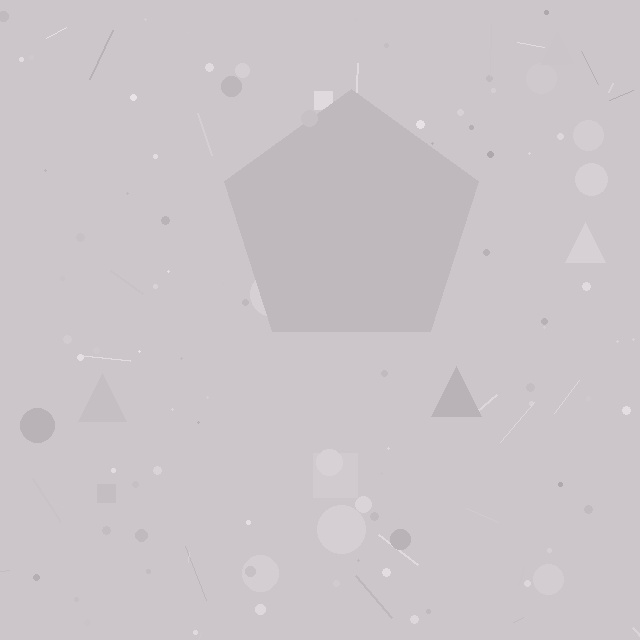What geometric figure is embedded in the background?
A pentagon is embedded in the background.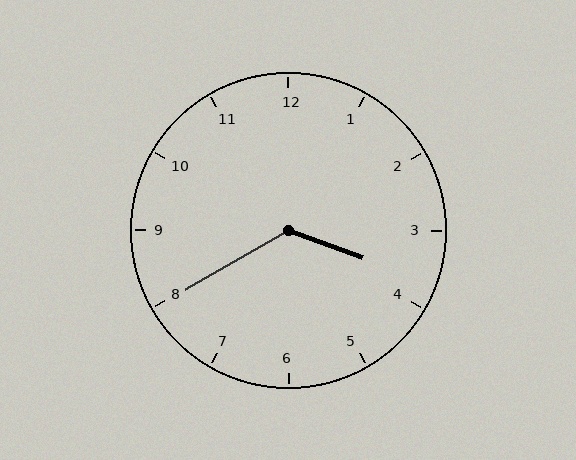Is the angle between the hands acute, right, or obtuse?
It is obtuse.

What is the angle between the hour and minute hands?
Approximately 130 degrees.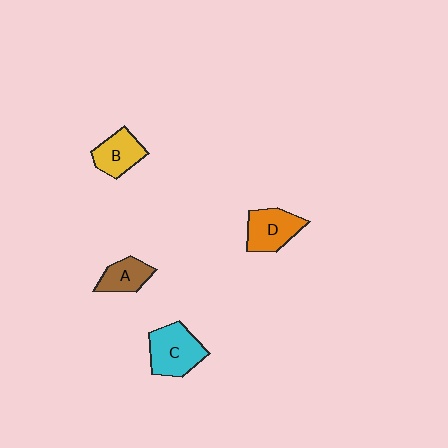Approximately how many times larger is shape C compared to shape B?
Approximately 1.3 times.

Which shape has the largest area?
Shape C (cyan).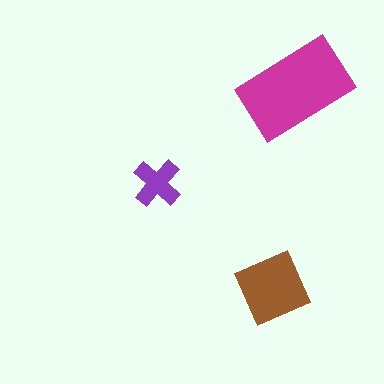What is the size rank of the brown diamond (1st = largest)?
2nd.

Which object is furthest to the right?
The magenta rectangle is rightmost.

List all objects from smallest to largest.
The purple cross, the brown diamond, the magenta rectangle.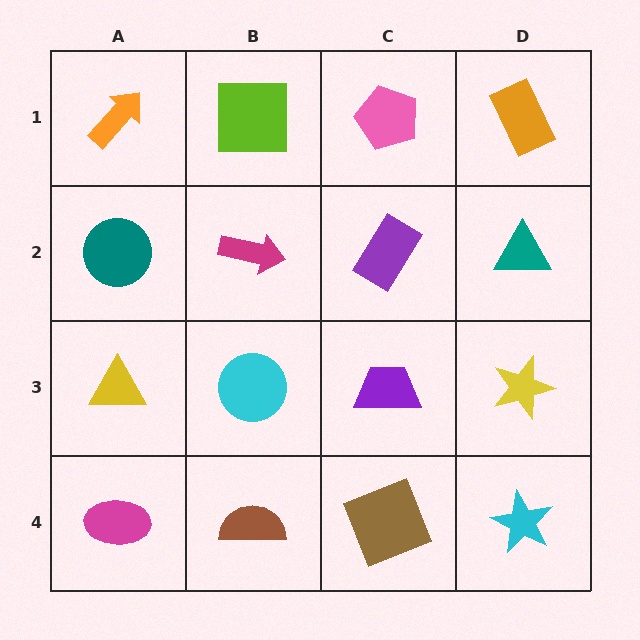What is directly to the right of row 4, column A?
A brown semicircle.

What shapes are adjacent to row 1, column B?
A magenta arrow (row 2, column B), an orange arrow (row 1, column A), a pink pentagon (row 1, column C).